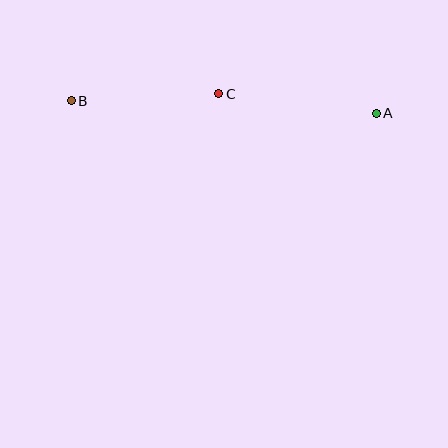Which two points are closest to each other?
Points B and C are closest to each other.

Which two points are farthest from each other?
Points A and B are farthest from each other.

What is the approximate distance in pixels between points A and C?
The distance between A and C is approximately 159 pixels.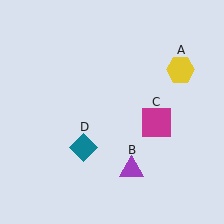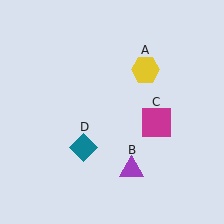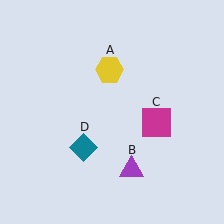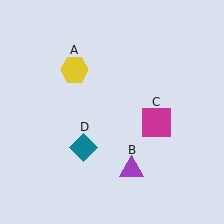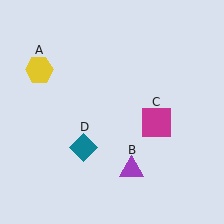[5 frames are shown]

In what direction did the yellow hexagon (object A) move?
The yellow hexagon (object A) moved left.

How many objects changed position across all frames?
1 object changed position: yellow hexagon (object A).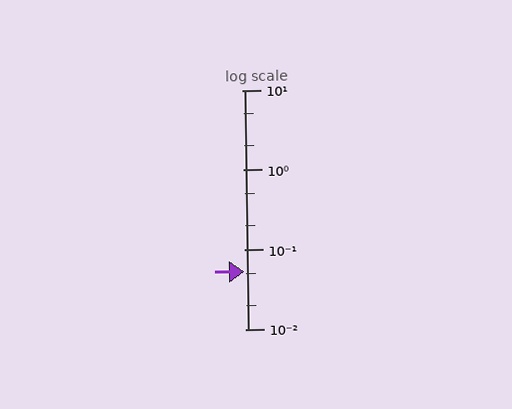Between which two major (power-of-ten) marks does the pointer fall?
The pointer is between 0.01 and 0.1.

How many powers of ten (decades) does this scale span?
The scale spans 3 decades, from 0.01 to 10.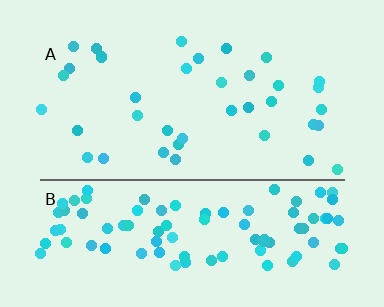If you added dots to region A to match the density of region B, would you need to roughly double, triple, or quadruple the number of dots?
Approximately triple.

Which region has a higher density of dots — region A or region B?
B (the bottom).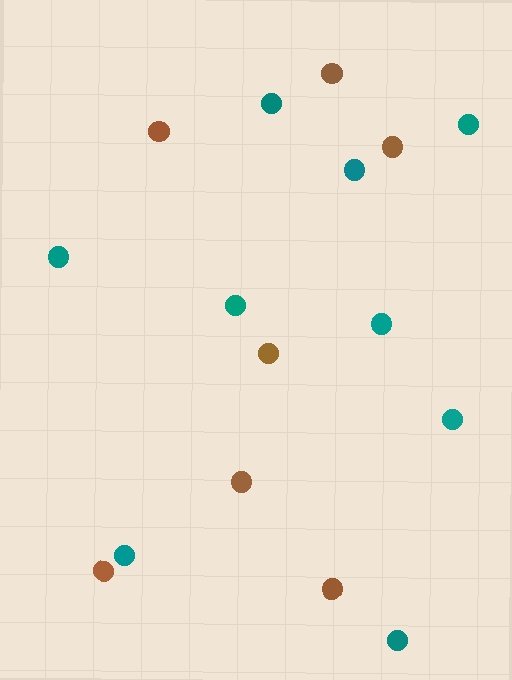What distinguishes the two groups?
There are 2 groups: one group of brown circles (7) and one group of teal circles (9).